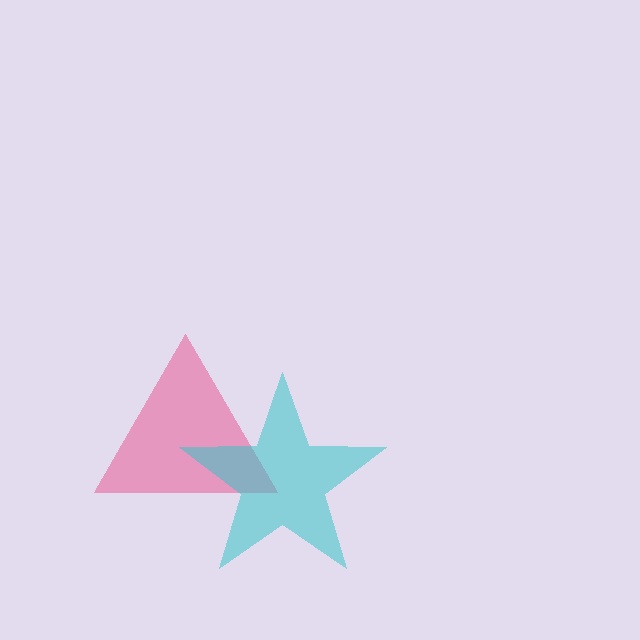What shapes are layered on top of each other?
The layered shapes are: a pink triangle, a cyan star.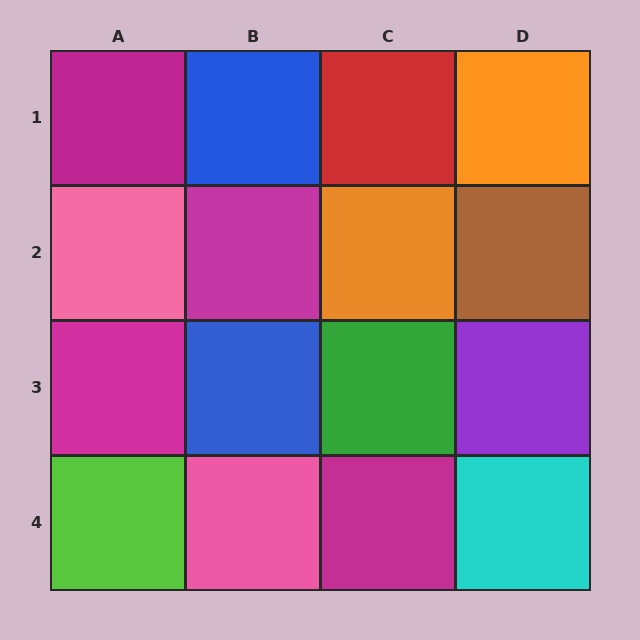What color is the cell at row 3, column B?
Blue.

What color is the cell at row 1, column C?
Red.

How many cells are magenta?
4 cells are magenta.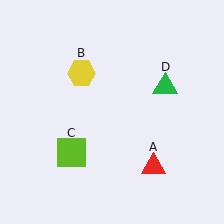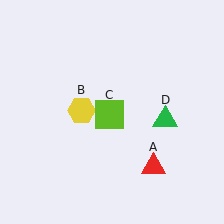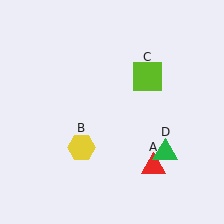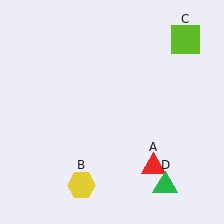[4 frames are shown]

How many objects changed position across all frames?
3 objects changed position: yellow hexagon (object B), lime square (object C), green triangle (object D).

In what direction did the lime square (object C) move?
The lime square (object C) moved up and to the right.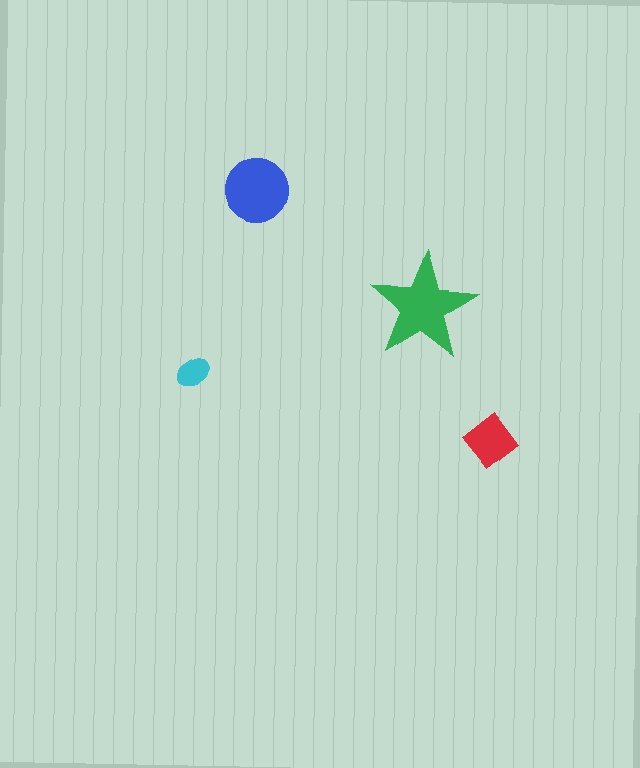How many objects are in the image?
There are 4 objects in the image.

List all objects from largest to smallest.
The green star, the blue circle, the red diamond, the cyan ellipse.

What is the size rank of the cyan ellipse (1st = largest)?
4th.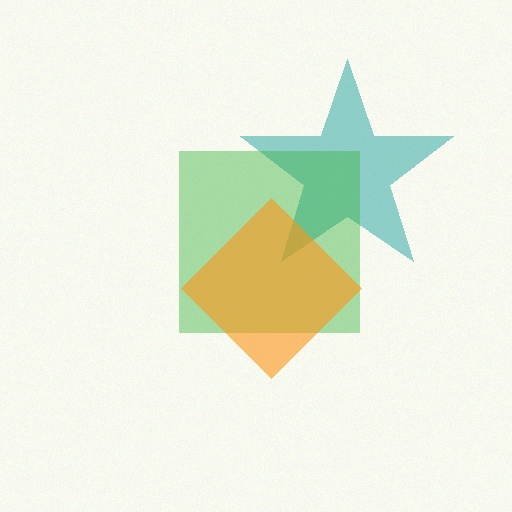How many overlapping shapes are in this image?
There are 3 overlapping shapes in the image.